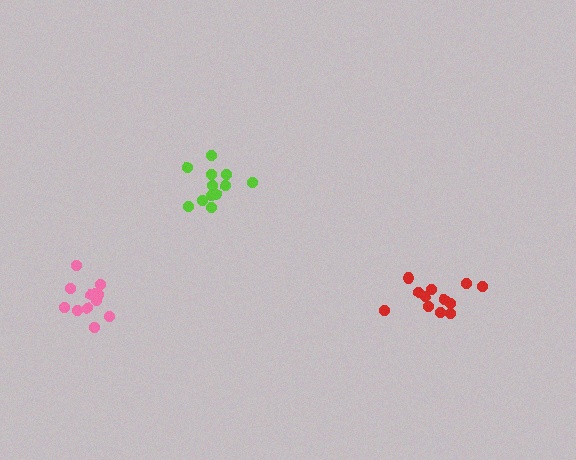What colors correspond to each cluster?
The clusters are colored: pink, lime, red.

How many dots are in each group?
Group 1: 12 dots, Group 2: 12 dots, Group 3: 12 dots (36 total).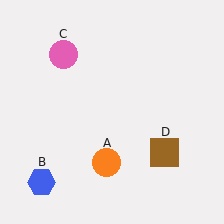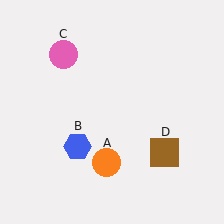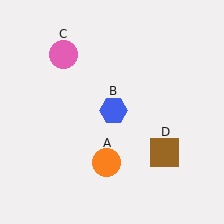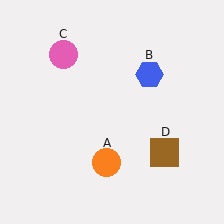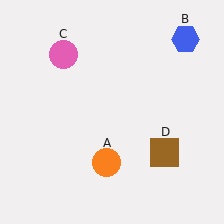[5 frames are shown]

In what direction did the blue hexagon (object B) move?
The blue hexagon (object B) moved up and to the right.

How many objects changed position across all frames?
1 object changed position: blue hexagon (object B).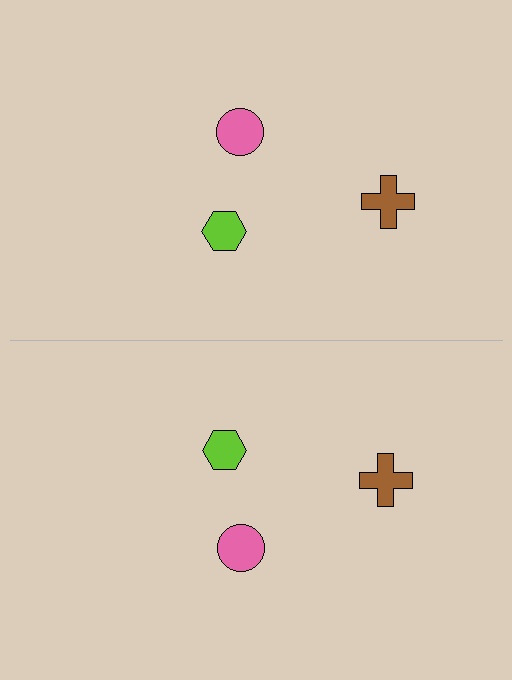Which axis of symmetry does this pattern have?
The pattern has a horizontal axis of symmetry running through the center of the image.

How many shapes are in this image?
There are 6 shapes in this image.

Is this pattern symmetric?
Yes, this pattern has bilateral (reflection) symmetry.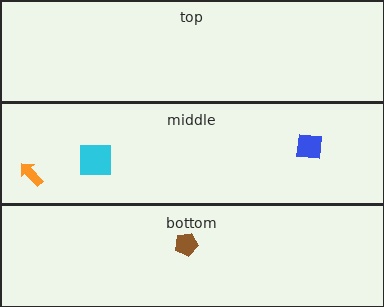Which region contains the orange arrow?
The middle region.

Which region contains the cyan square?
The middle region.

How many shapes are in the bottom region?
1.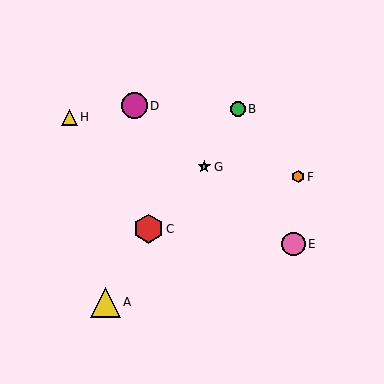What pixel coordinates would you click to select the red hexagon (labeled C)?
Click at (149, 229) to select the red hexagon C.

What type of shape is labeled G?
Shape G is a cyan star.